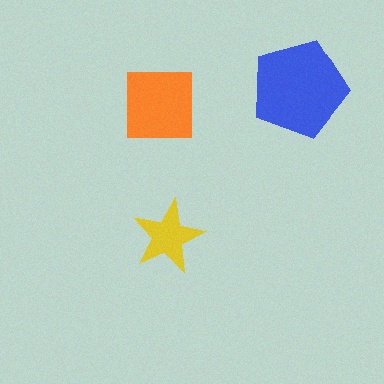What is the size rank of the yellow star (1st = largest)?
3rd.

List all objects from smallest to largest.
The yellow star, the orange square, the blue pentagon.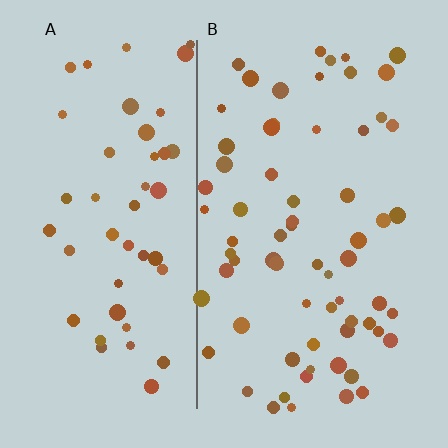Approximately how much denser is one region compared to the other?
Approximately 1.4× — region B over region A.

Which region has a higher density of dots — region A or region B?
B (the right).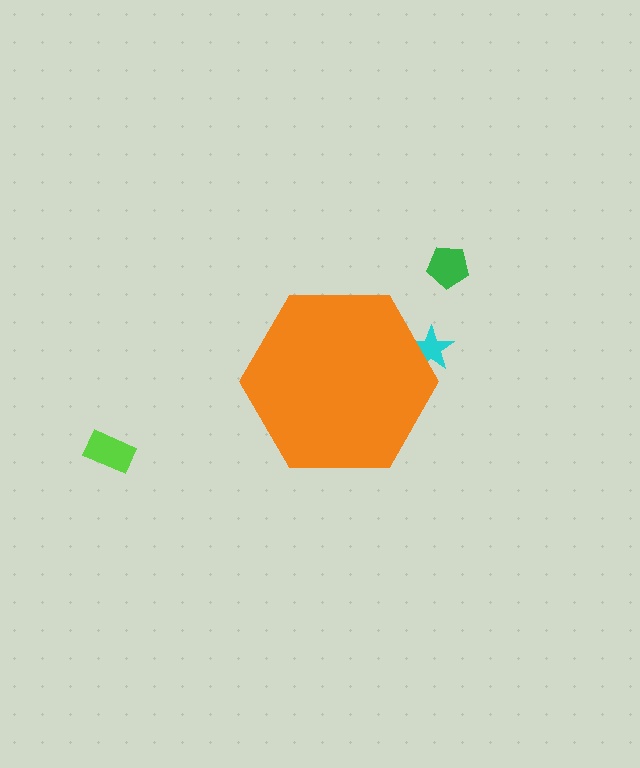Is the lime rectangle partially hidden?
No, the lime rectangle is fully visible.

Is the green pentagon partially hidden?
No, the green pentagon is fully visible.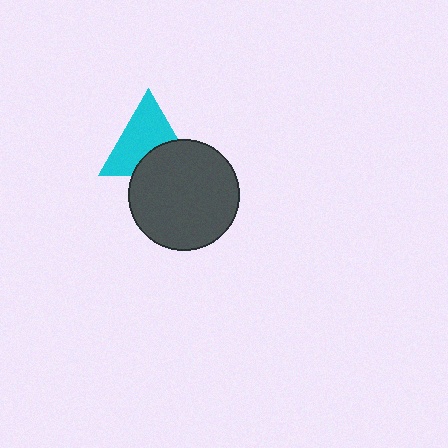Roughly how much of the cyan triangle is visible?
About half of it is visible (roughly 65%).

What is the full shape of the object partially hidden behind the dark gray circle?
The partially hidden object is a cyan triangle.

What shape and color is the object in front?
The object in front is a dark gray circle.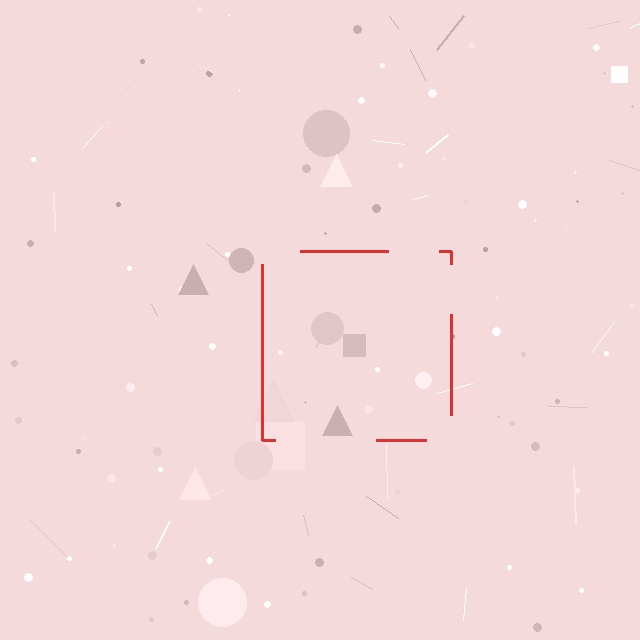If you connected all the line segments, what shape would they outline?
They would outline a square.